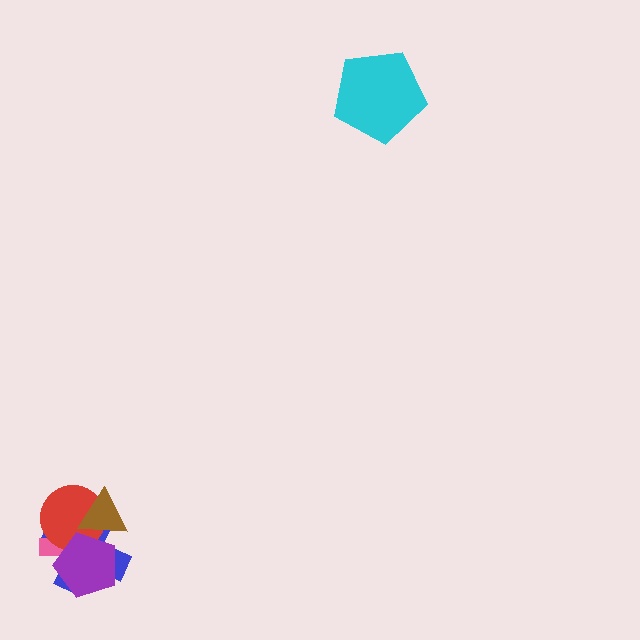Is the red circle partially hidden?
Yes, it is partially covered by another shape.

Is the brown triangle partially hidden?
Yes, it is partially covered by another shape.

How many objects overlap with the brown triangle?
4 objects overlap with the brown triangle.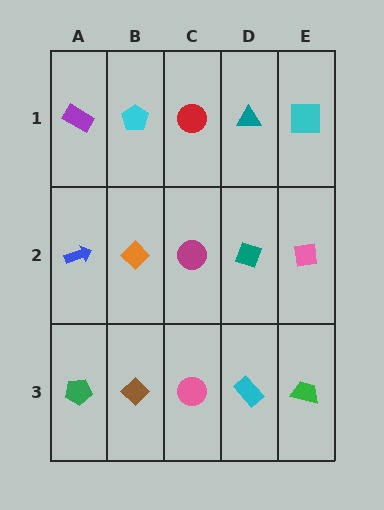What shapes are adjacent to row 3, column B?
An orange diamond (row 2, column B), a green pentagon (row 3, column A), a pink circle (row 3, column C).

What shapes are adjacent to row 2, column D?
A teal triangle (row 1, column D), a cyan rectangle (row 3, column D), a magenta circle (row 2, column C), a pink square (row 2, column E).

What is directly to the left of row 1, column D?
A red circle.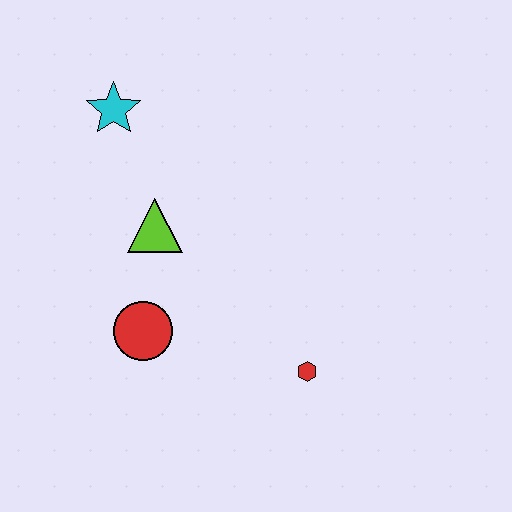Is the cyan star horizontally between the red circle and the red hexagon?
No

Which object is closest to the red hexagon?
The red circle is closest to the red hexagon.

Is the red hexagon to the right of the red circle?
Yes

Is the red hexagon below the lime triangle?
Yes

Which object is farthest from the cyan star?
The red hexagon is farthest from the cyan star.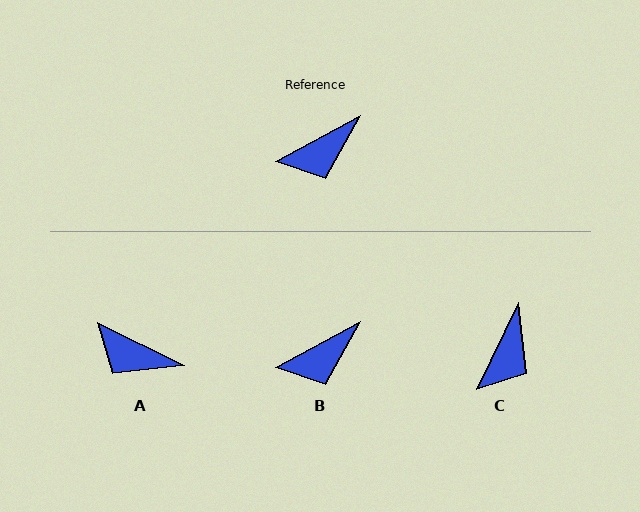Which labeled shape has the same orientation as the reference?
B.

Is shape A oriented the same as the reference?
No, it is off by about 54 degrees.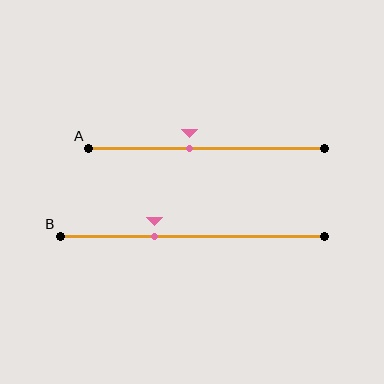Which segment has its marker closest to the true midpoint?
Segment A has its marker closest to the true midpoint.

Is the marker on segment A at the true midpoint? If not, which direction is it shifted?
No, the marker on segment A is shifted to the left by about 7% of the segment length.